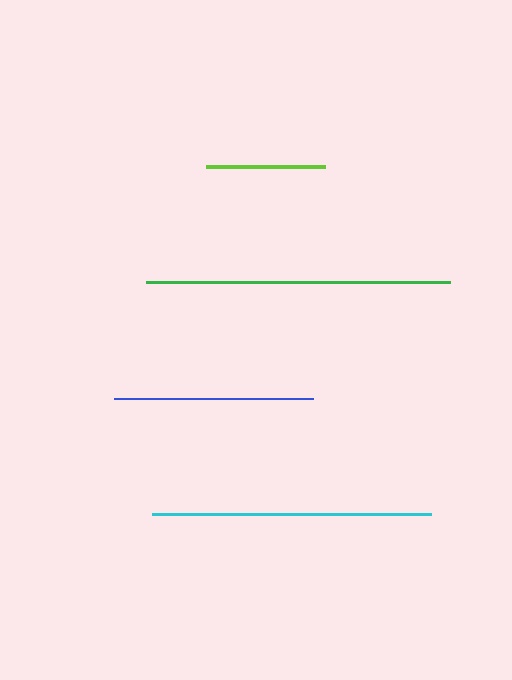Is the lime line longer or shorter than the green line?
The green line is longer than the lime line.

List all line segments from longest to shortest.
From longest to shortest: green, cyan, blue, lime.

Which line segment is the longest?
The green line is the longest at approximately 303 pixels.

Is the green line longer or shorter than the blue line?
The green line is longer than the blue line.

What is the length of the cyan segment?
The cyan segment is approximately 279 pixels long.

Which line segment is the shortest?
The lime line is the shortest at approximately 119 pixels.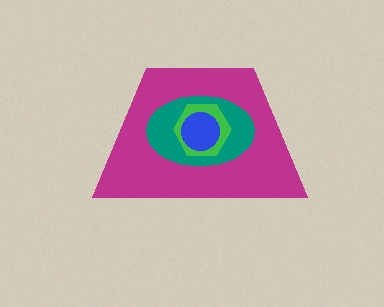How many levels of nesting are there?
4.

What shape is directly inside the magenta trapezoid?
The teal ellipse.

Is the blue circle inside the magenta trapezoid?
Yes.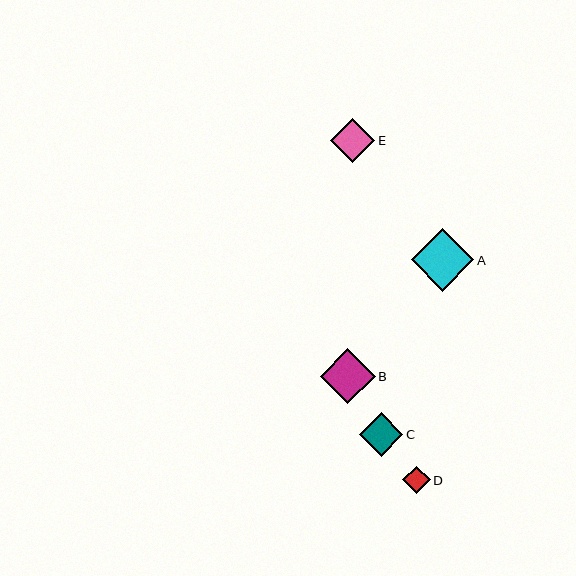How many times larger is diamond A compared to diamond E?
Diamond A is approximately 1.4 times the size of diamond E.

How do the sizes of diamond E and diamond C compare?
Diamond E and diamond C are approximately the same size.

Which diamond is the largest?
Diamond A is the largest with a size of approximately 63 pixels.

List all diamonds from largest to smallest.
From largest to smallest: A, B, E, C, D.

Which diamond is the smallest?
Diamond D is the smallest with a size of approximately 28 pixels.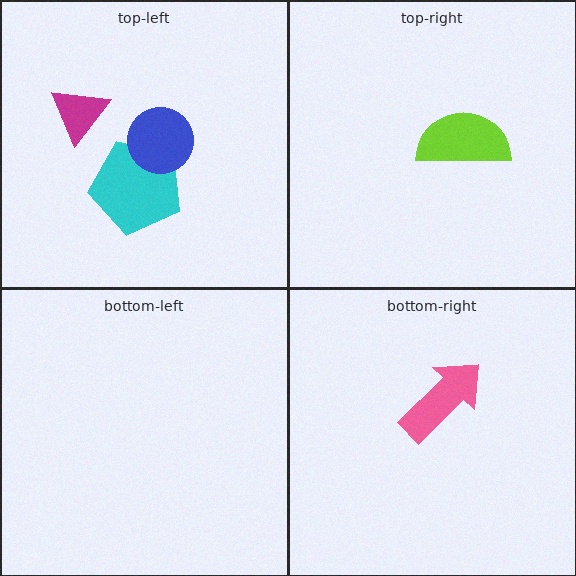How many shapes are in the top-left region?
3.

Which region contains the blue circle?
The top-left region.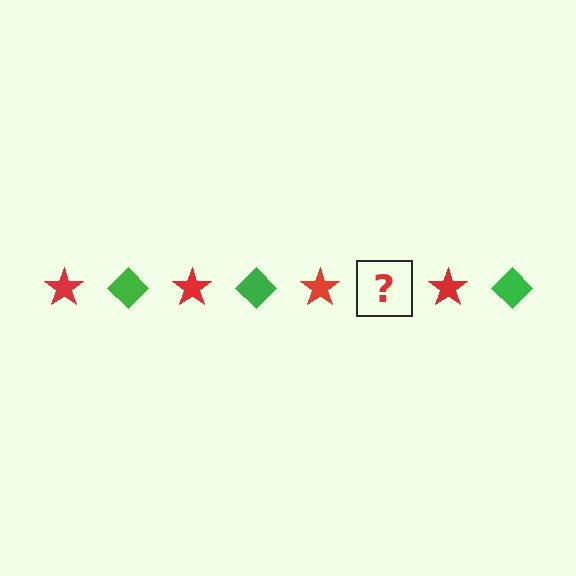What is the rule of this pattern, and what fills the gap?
The rule is that the pattern alternates between red star and green diamond. The gap should be filled with a green diamond.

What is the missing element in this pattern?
The missing element is a green diamond.